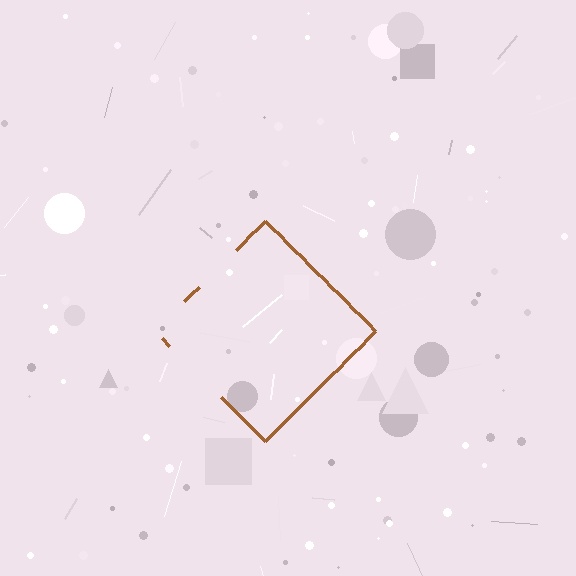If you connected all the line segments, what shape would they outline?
They would outline a diamond.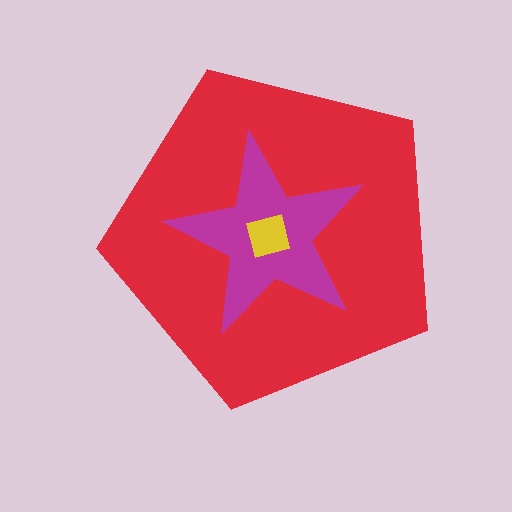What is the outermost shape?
The red pentagon.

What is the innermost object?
The yellow square.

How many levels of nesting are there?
3.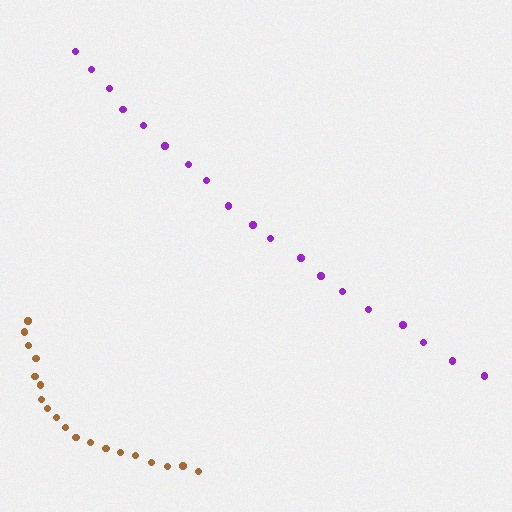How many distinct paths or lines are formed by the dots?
There are 2 distinct paths.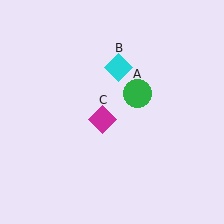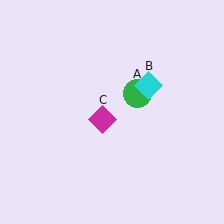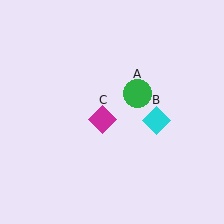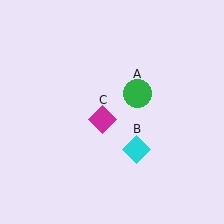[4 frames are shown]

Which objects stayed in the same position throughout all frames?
Green circle (object A) and magenta diamond (object C) remained stationary.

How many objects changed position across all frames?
1 object changed position: cyan diamond (object B).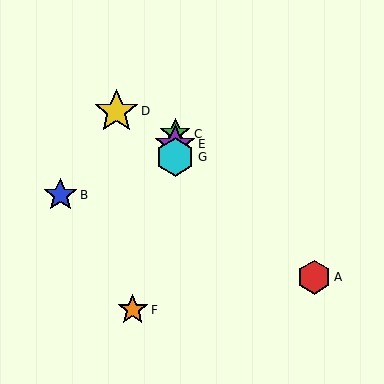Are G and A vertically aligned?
No, G is at x≈175 and A is at x≈314.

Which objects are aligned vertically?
Objects C, E, G are aligned vertically.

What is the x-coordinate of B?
Object B is at x≈60.